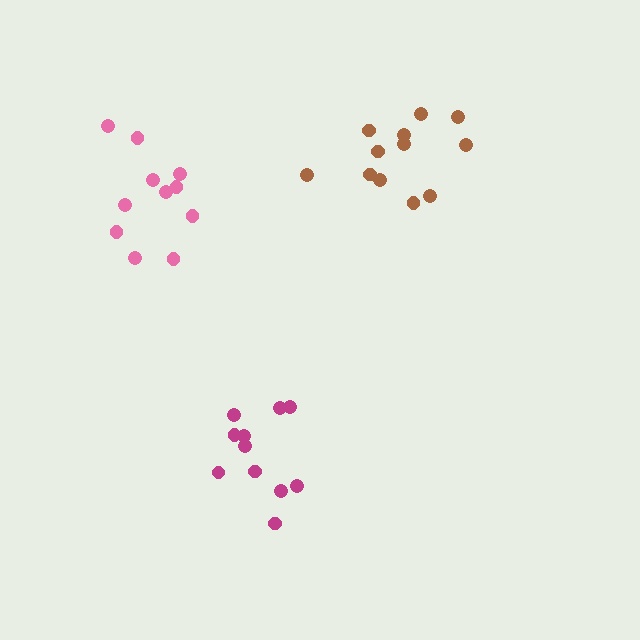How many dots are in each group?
Group 1: 12 dots, Group 2: 11 dots, Group 3: 11 dots (34 total).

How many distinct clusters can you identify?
There are 3 distinct clusters.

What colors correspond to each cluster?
The clusters are colored: brown, magenta, pink.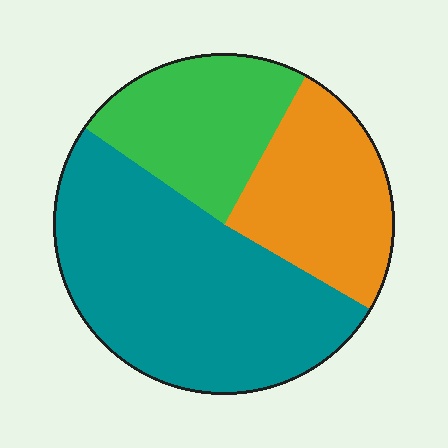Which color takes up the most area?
Teal, at roughly 50%.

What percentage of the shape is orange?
Orange takes up about one quarter (1/4) of the shape.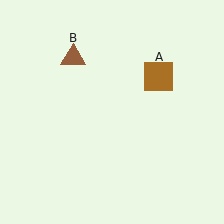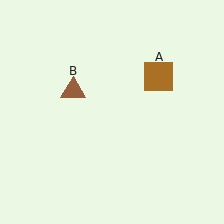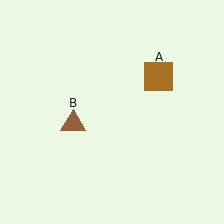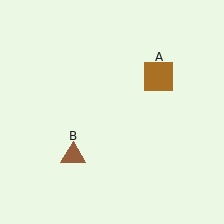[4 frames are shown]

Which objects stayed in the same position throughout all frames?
Brown square (object A) remained stationary.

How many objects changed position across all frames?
1 object changed position: brown triangle (object B).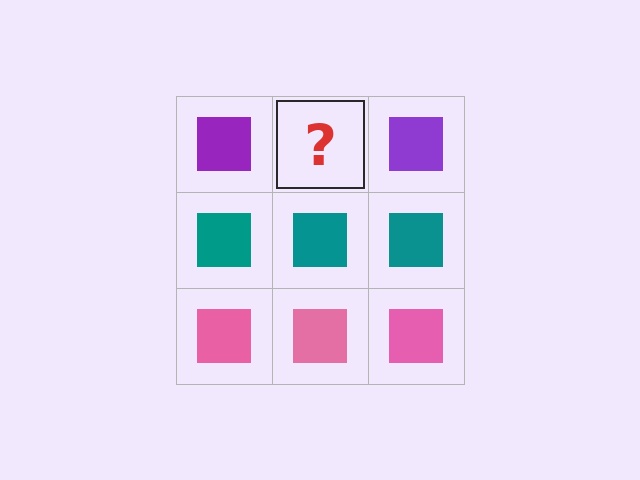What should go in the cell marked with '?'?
The missing cell should contain a purple square.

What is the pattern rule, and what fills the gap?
The rule is that each row has a consistent color. The gap should be filled with a purple square.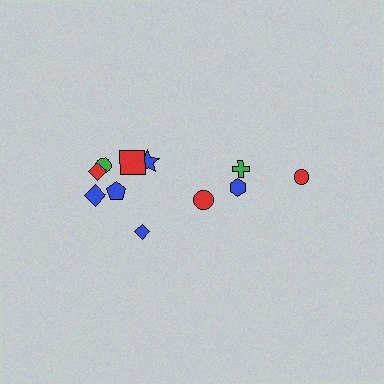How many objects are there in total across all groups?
There are 11 objects.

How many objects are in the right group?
There are 4 objects.